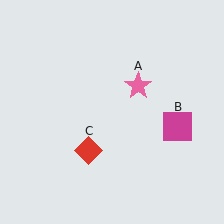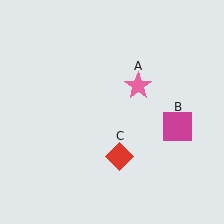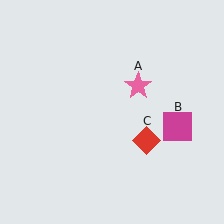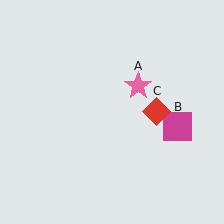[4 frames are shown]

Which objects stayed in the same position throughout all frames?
Pink star (object A) and magenta square (object B) remained stationary.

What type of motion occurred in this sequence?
The red diamond (object C) rotated counterclockwise around the center of the scene.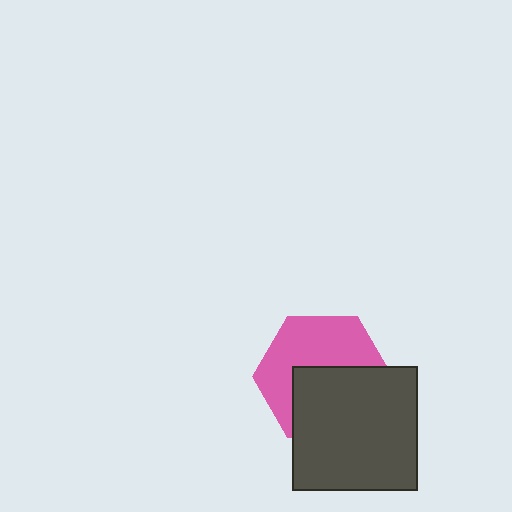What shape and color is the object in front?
The object in front is a dark gray square.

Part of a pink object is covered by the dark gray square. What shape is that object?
It is a hexagon.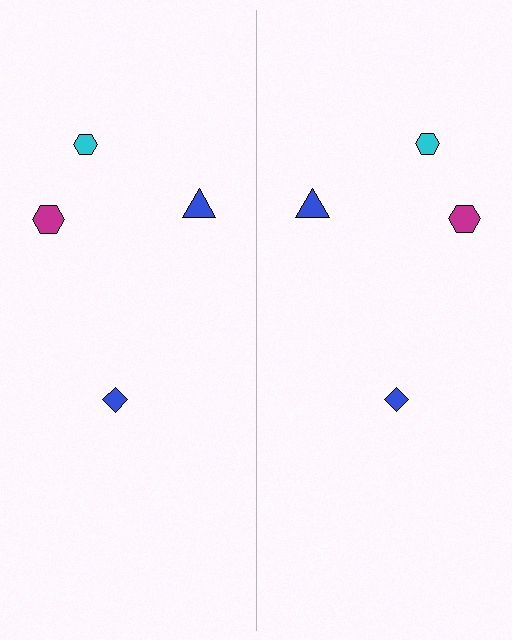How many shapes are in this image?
There are 8 shapes in this image.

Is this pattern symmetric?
Yes, this pattern has bilateral (reflection) symmetry.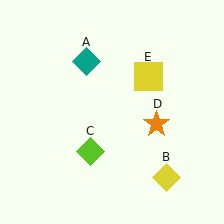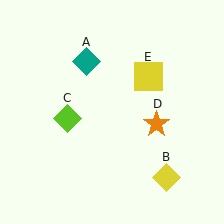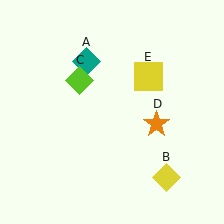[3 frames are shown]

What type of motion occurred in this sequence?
The lime diamond (object C) rotated clockwise around the center of the scene.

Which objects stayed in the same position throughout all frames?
Teal diamond (object A) and yellow diamond (object B) and orange star (object D) and yellow square (object E) remained stationary.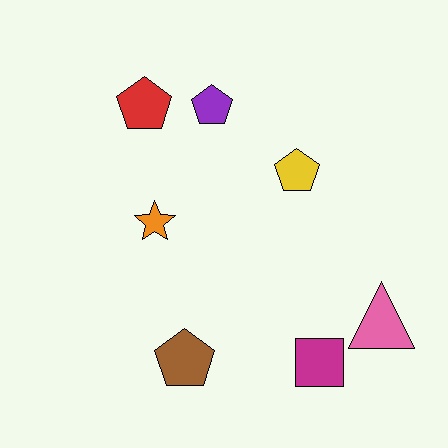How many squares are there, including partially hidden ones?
There is 1 square.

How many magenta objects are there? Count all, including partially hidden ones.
There is 1 magenta object.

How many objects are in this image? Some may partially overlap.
There are 7 objects.